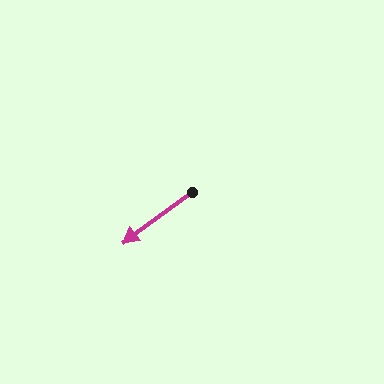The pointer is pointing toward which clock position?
Roughly 8 o'clock.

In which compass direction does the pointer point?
Southwest.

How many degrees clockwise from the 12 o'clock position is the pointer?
Approximately 234 degrees.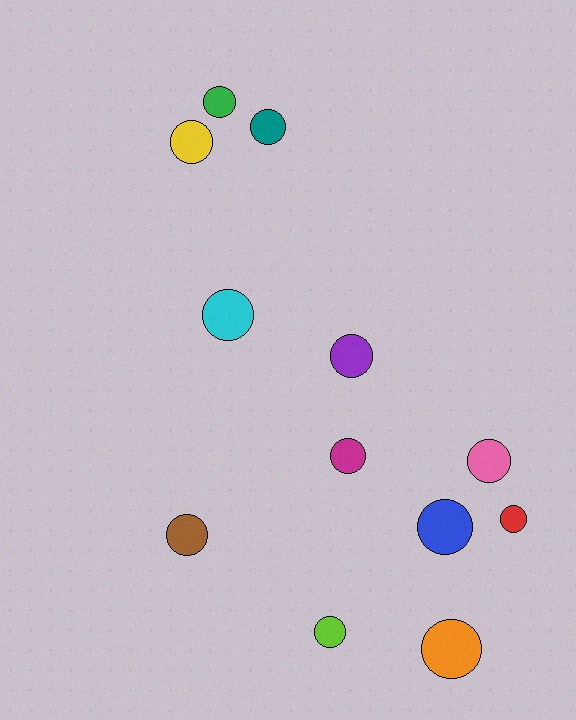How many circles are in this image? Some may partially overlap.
There are 12 circles.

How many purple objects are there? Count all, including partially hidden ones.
There is 1 purple object.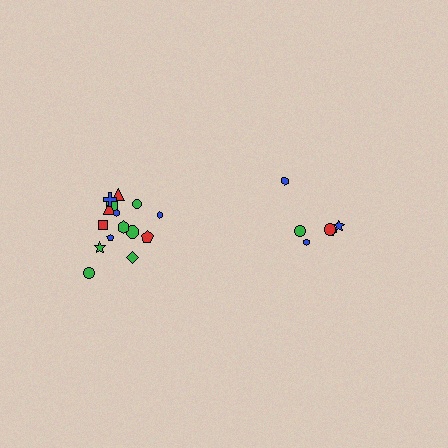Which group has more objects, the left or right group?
The left group.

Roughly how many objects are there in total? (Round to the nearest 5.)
Roughly 20 objects in total.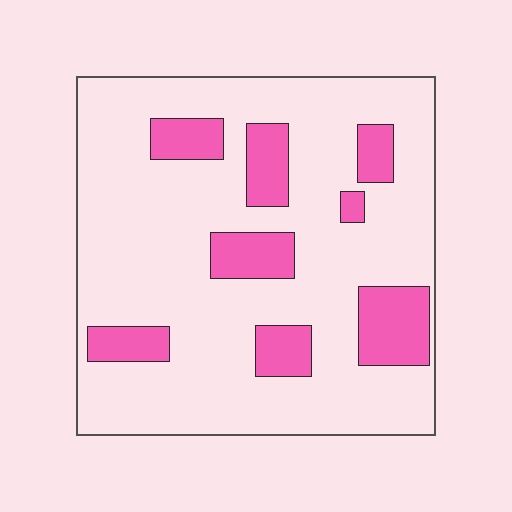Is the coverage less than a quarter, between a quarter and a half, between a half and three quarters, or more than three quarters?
Less than a quarter.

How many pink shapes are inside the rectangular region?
8.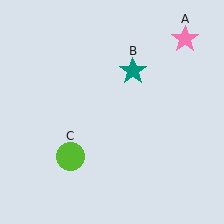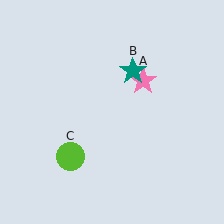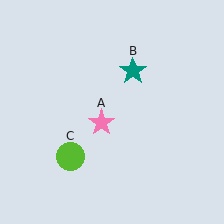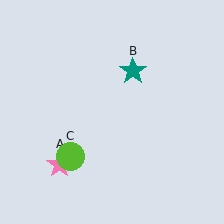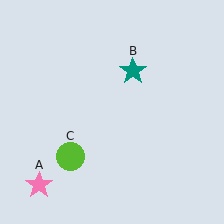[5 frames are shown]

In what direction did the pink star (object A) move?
The pink star (object A) moved down and to the left.